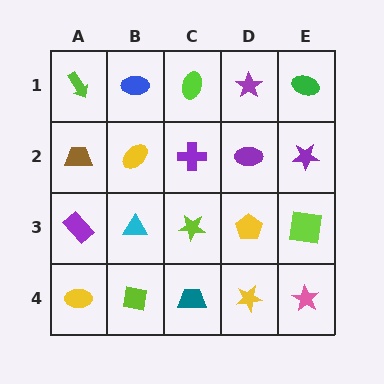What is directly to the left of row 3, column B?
A purple rectangle.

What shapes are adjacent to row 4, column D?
A yellow pentagon (row 3, column D), a teal trapezoid (row 4, column C), a pink star (row 4, column E).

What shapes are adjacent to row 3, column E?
A purple star (row 2, column E), a pink star (row 4, column E), a yellow pentagon (row 3, column D).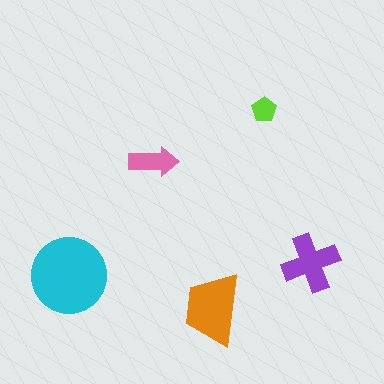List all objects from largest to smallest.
The cyan circle, the orange trapezoid, the purple cross, the pink arrow, the lime pentagon.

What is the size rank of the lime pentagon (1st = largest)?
5th.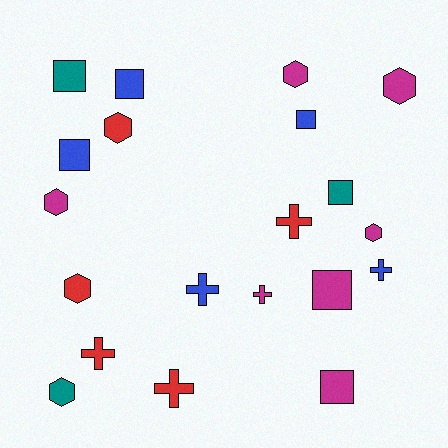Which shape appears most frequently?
Hexagon, with 7 objects.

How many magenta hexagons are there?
There are 4 magenta hexagons.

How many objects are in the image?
There are 20 objects.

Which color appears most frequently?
Magenta, with 7 objects.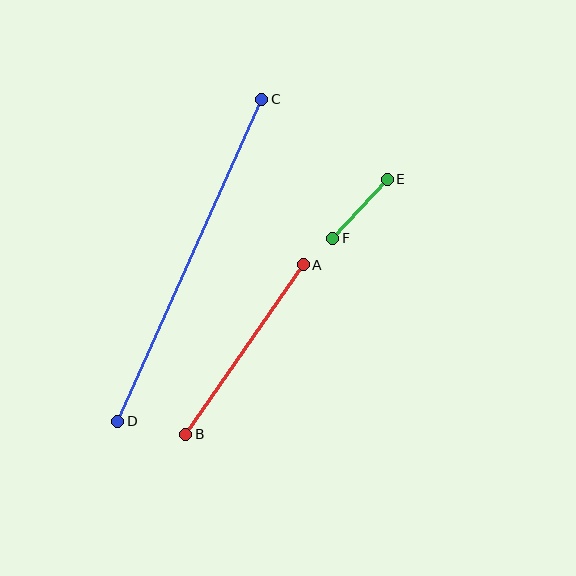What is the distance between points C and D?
The distance is approximately 353 pixels.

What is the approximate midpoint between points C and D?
The midpoint is at approximately (190, 260) pixels.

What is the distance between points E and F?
The distance is approximately 80 pixels.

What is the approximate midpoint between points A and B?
The midpoint is at approximately (244, 350) pixels.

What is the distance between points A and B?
The distance is approximately 206 pixels.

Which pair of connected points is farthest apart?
Points C and D are farthest apart.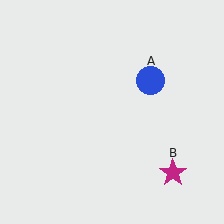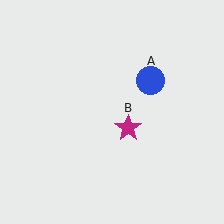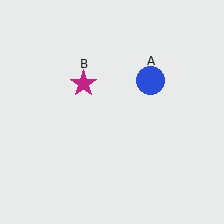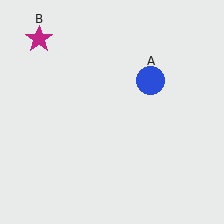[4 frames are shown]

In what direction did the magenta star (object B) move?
The magenta star (object B) moved up and to the left.